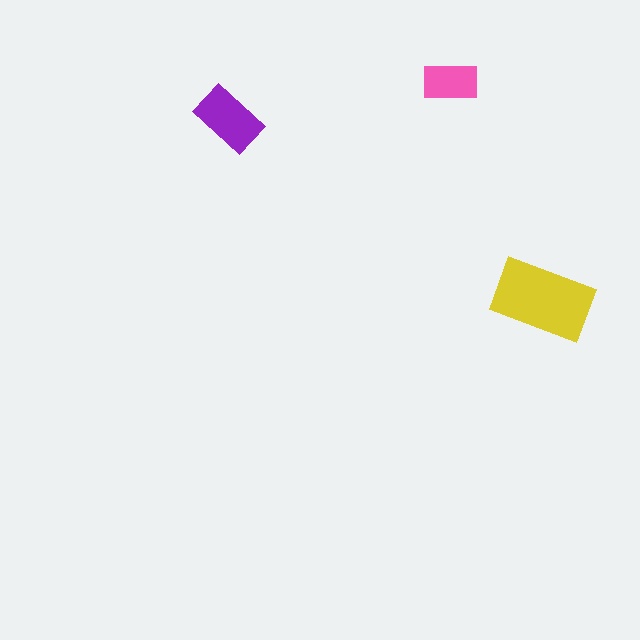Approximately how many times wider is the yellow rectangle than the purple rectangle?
About 1.5 times wider.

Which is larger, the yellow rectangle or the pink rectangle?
The yellow one.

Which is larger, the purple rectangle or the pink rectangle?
The purple one.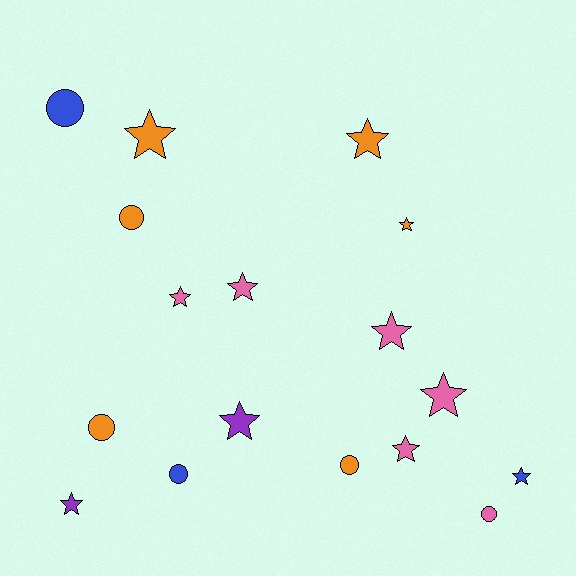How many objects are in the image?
There are 17 objects.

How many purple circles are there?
There are no purple circles.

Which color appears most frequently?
Orange, with 6 objects.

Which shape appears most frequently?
Star, with 11 objects.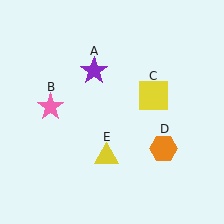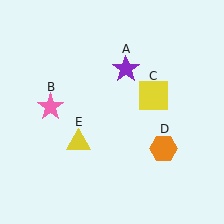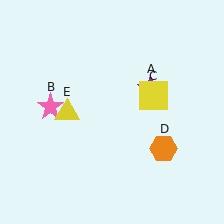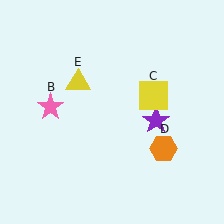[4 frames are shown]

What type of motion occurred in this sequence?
The purple star (object A), yellow triangle (object E) rotated clockwise around the center of the scene.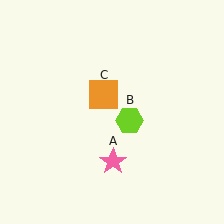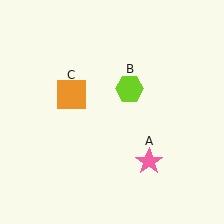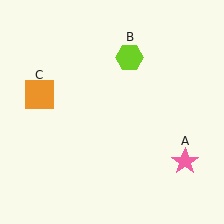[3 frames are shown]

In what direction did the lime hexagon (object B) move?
The lime hexagon (object B) moved up.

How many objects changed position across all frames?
3 objects changed position: pink star (object A), lime hexagon (object B), orange square (object C).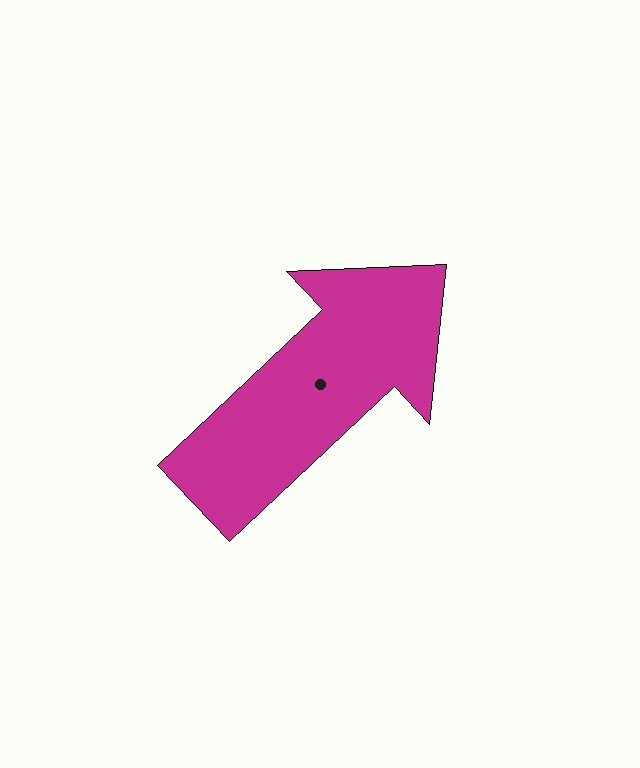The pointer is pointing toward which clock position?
Roughly 2 o'clock.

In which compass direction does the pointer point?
Northeast.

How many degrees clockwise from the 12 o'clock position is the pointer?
Approximately 47 degrees.